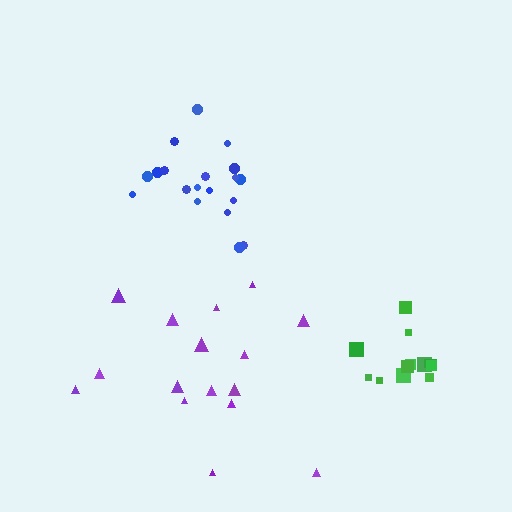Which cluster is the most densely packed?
Green.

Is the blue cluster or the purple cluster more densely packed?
Blue.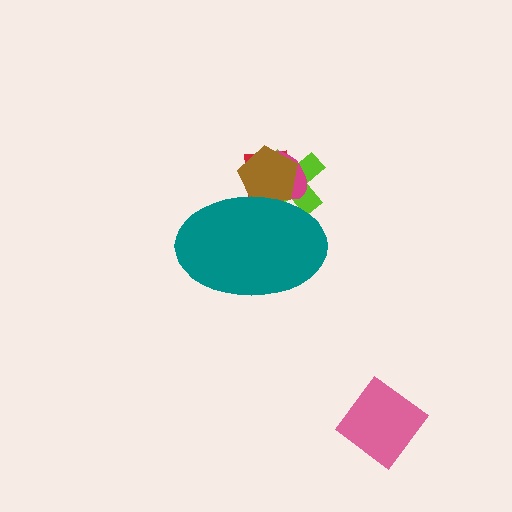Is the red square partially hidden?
Yes, the red square is partially hidden behind the teal ellipse.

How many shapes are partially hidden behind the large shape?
4 shapes are partially hidden.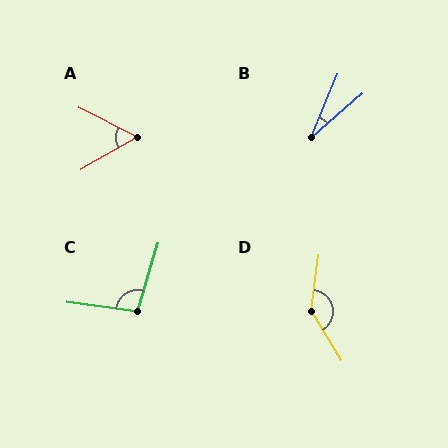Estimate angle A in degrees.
Approximately 57 degrees.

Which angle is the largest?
D, at approximately 140 degrees.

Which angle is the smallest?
B, at approximately 26 degrees.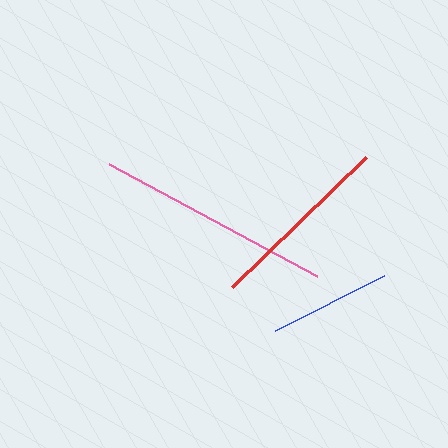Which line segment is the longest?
The pink line is the longest at approximately 236 pixels.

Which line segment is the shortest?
The blue line is the shortest at approximately 123 pixels.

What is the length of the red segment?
The red segment is approximately 186 pixels long.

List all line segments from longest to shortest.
From longest to shortest: pink, red, blue.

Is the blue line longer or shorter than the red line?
The red line is longer than the blue line.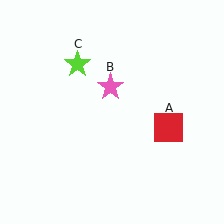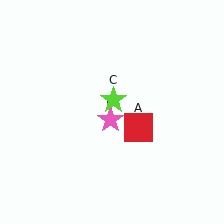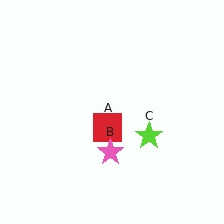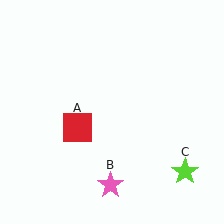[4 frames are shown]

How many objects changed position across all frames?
3 objects changed position: red square (object A), pink star (object B), lime star (object C).